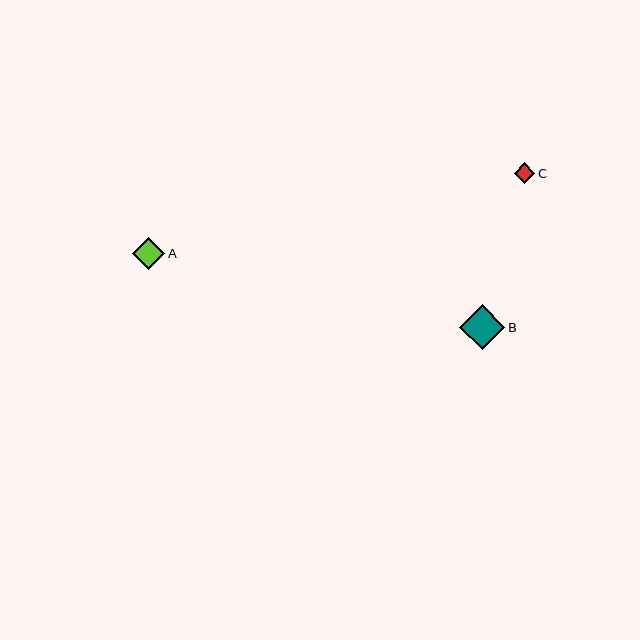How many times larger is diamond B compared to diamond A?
Diamond B is approximately 1.4 times the size of diamond A.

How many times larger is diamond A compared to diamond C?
Diamond A is approximately 1.5 times the size of diamond C.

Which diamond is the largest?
Diamond B is the largest with a size of approximately 45 pixels.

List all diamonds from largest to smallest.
From largest to smallest: B, A, C.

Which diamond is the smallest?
Diamond C is the smallest with a size of approximately 21 pixels.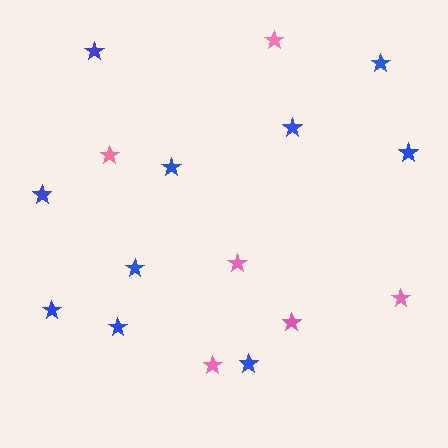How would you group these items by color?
There are 2 groups: one group of blue stars (10) and one group of pink stars (6).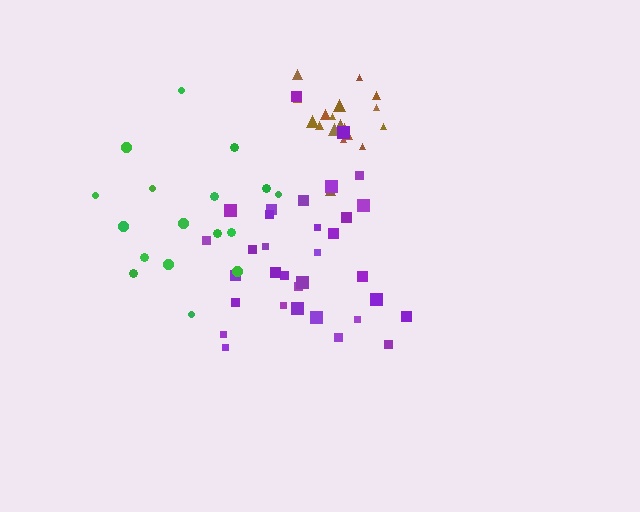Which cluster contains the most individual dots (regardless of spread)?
Purple (33).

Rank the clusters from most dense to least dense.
brown, purple, green.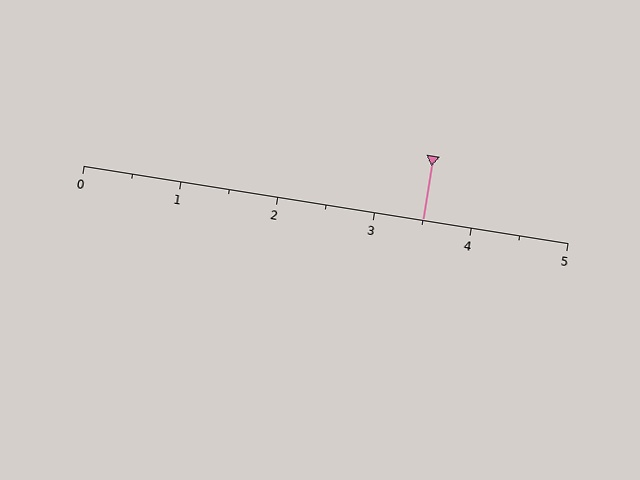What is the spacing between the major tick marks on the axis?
The major ticks are spaced 1 apart.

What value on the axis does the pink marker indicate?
The marker indicates approximately 3.5.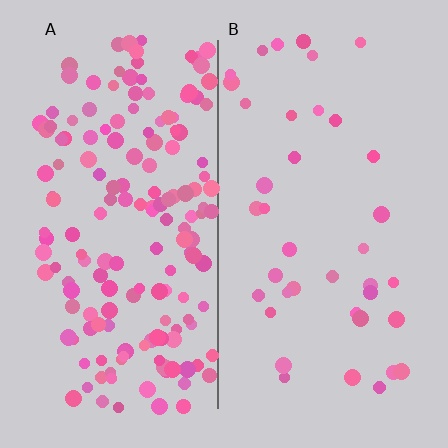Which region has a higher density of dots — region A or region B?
A (the left).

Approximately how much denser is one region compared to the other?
Approximately 4.2× — region A over region B.